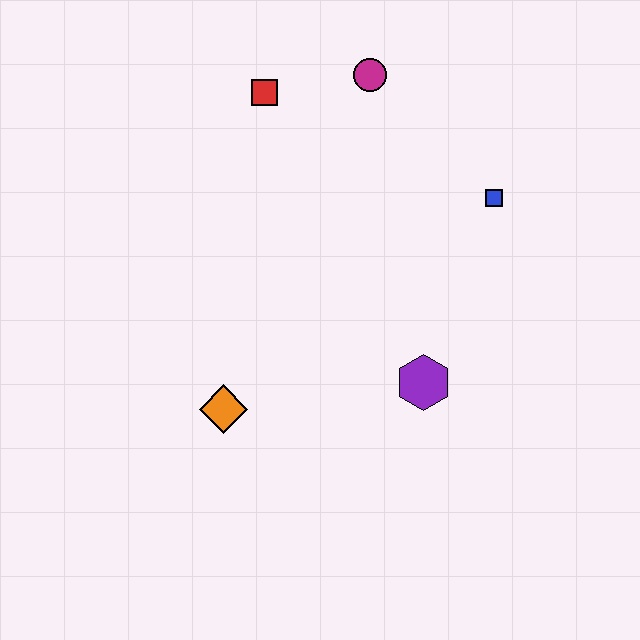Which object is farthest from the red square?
The purple hexagon is farthest from the red square.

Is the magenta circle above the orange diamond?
Yes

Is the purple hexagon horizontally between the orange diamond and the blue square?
Yes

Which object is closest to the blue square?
The magenta circle is closest to the blue square.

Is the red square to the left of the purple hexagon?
Yes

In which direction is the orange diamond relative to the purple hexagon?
The orange diamond is to the left of the purple hexagon.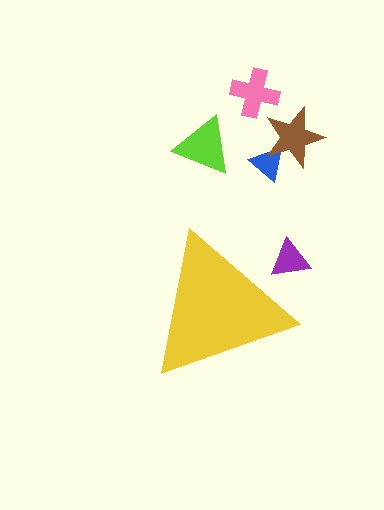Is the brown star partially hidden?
No, the brown star is fully visible.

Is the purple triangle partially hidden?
Yes, the purple triangle is partially hidden behind the yellow triangle.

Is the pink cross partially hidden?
No, the pink cross is fully visible.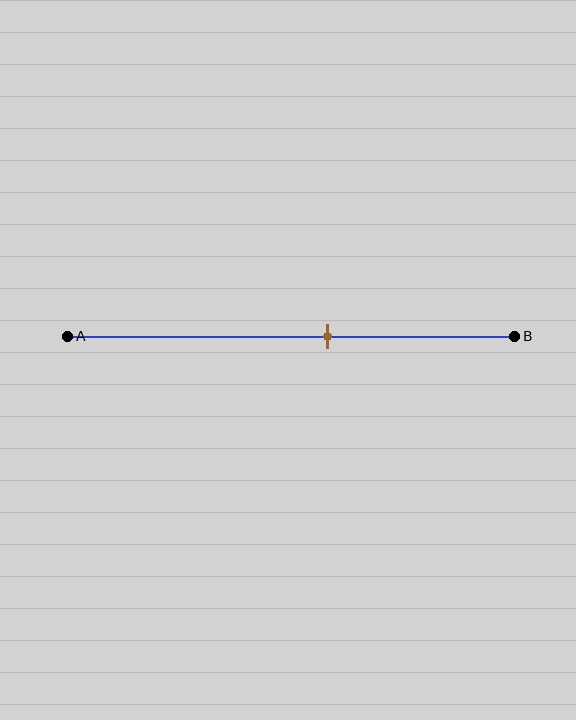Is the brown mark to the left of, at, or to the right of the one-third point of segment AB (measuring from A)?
The brown mark is to the right of the one-third point of segment AB.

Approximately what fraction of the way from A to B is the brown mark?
The brown mark is approximately 60% of the way from A to B.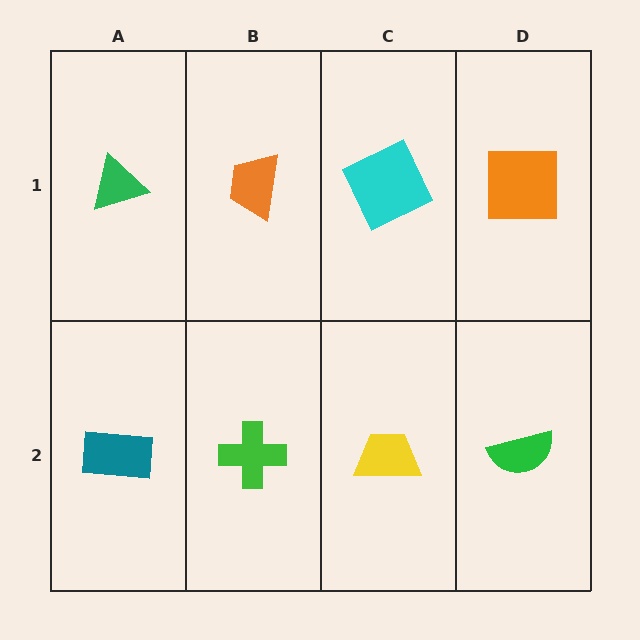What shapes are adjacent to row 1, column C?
A yellow trapezoid (row 2, column C), an orange trapezoid (row 1, column B), an orange square (row 1, column D).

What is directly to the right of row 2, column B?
A yellow trapezoid.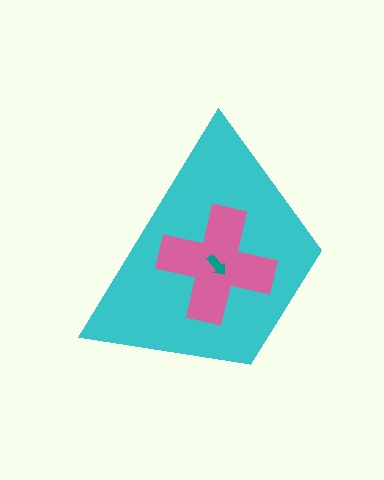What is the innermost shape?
The teal arrow.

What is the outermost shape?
The cyan trapezoid.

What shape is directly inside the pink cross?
The teal arrow.